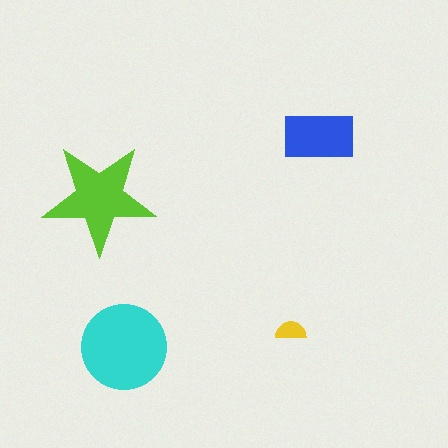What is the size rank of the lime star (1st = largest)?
2nd.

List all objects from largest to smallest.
The cyan circle, the lime star, the blue rectangle, the yellow semicircle.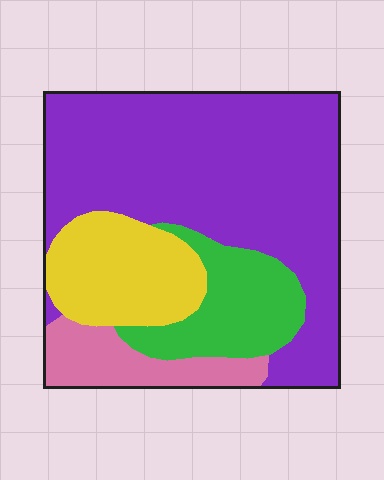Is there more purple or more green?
Purple.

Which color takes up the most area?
Purple, at roughly 55%.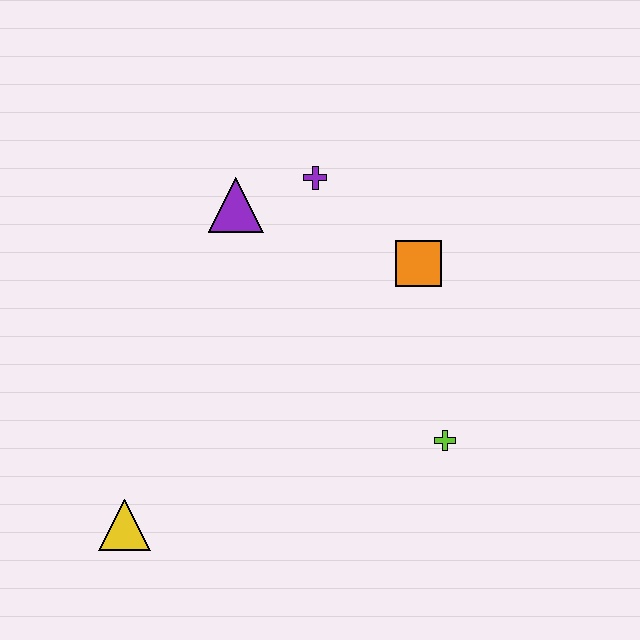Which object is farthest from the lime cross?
The yellow triangle is farthest from the lime cross.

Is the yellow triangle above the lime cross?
No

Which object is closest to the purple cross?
The purple triangle is closest to the purple cross.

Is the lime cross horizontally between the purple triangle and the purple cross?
No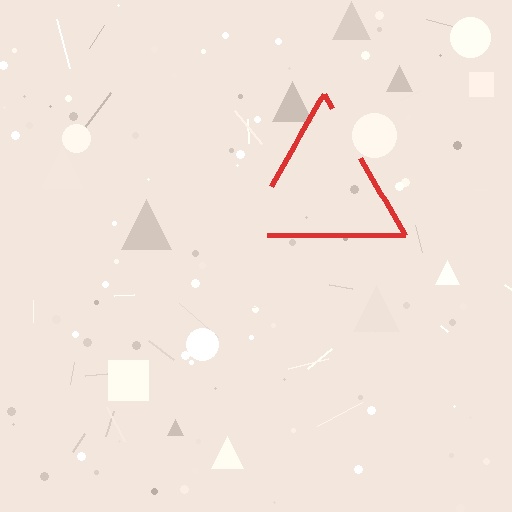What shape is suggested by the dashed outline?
The dashed outline suggests a triangle.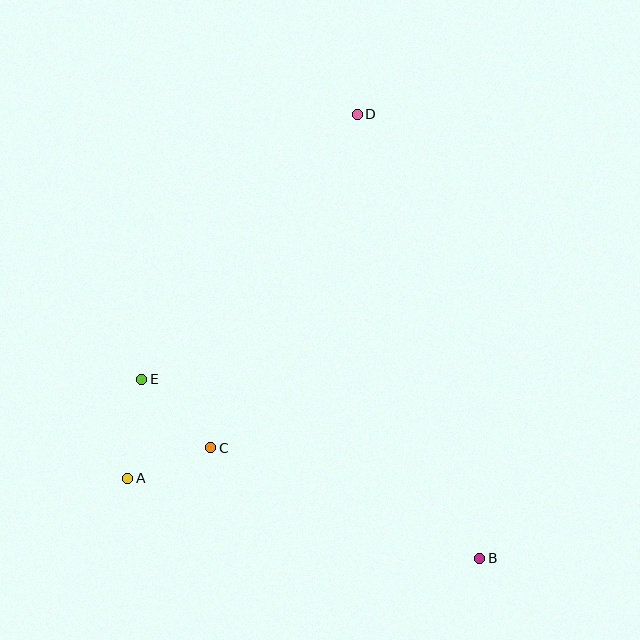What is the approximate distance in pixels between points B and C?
The distance between B and C is approximately 290 pixels.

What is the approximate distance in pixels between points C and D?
The distance between C and D is approximately 364 pixels.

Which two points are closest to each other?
Points A and C are closest to each other.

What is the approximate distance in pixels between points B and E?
The distance between B and E is approximately 382 pixels.